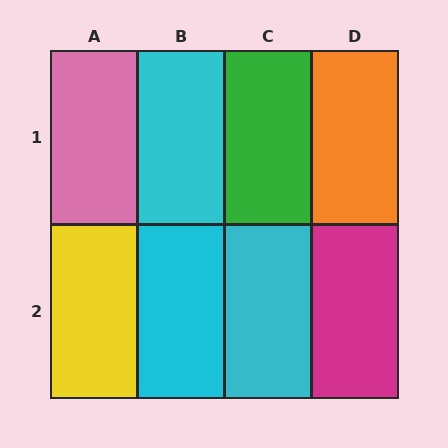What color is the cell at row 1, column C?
Green.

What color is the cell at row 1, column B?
Cyan.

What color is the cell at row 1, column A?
Pink.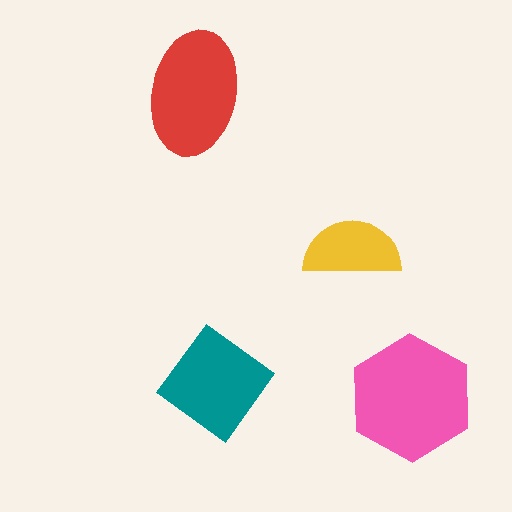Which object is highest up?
The red ellipse is topmost.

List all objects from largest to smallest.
The pink hexagon, the red ellipse, the teal diamond, the yellow semicircle.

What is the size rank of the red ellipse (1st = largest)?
2nd.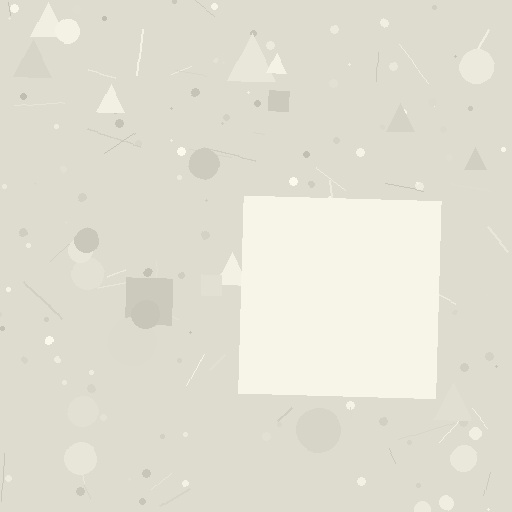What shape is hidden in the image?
A square is hidden in the image.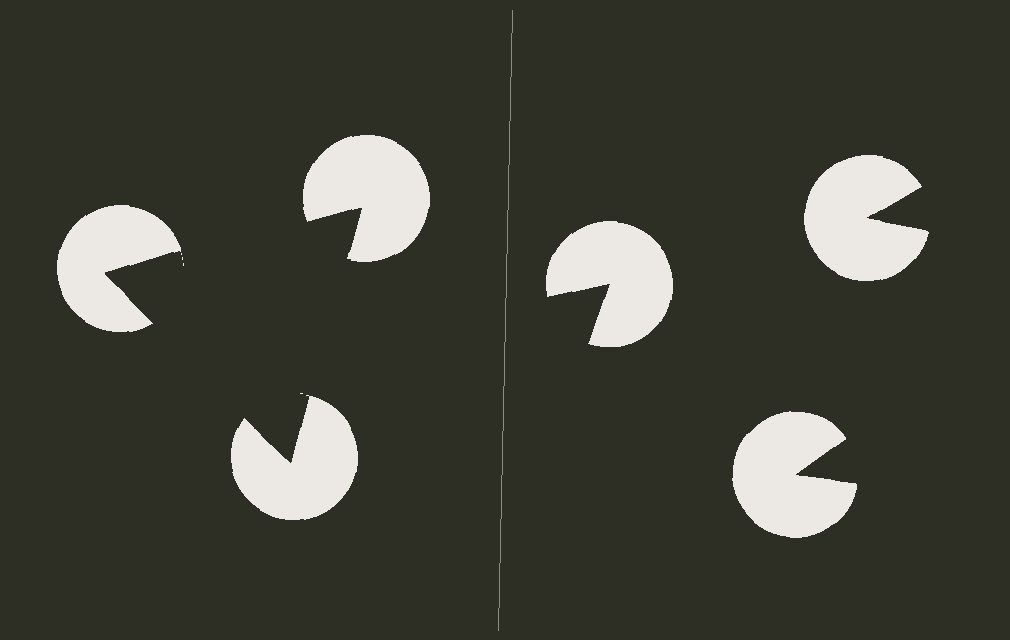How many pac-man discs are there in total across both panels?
6 — 3 on each side.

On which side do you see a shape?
An illusory triangle appears on the left side. On the right side the wedge cuts are rotated, so no coherent shape forms.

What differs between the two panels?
The pac-man discs are positioned identically on both sides; only the wedge orientations differ. On the left they align to a triangle; on the right they are misaligned.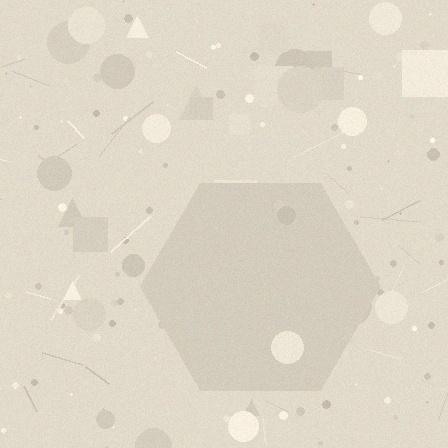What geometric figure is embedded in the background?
A hexagon is embedded in the background.